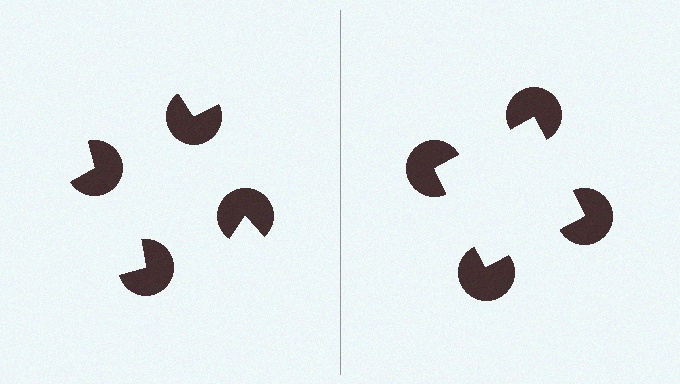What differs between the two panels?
The pac-man discs are positioned identically on both sides; only the wedge orientations differ. On the right they align to a square; on the left they are misaligned.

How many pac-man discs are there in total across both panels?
8 — 4 on each side.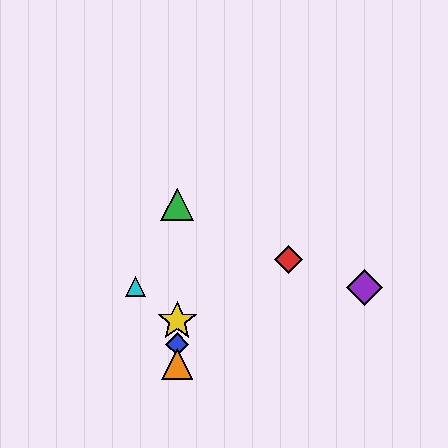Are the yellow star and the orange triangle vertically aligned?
Yes, both are at x≈177.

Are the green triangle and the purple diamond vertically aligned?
No, the green triangle is at x≈177 and the purple diamond is at x≈365.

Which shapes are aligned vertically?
The blue diamond, the green triangle, the yellow star, the orange triangle are aligned vertically.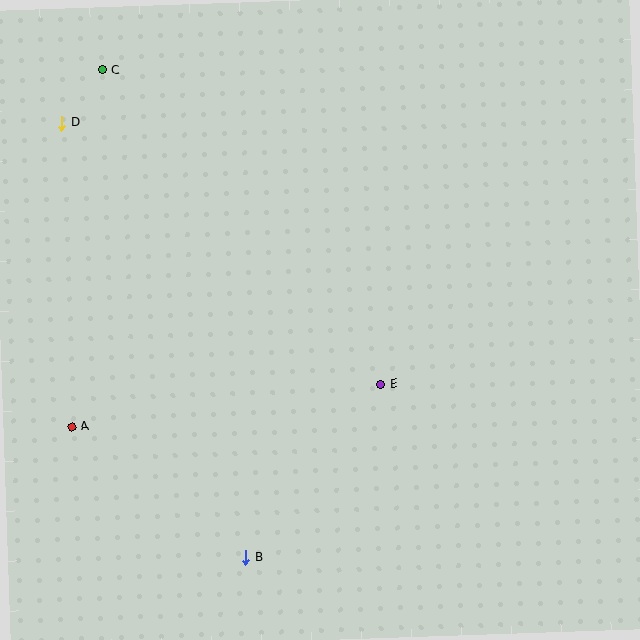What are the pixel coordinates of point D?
Point D is at (62, 123).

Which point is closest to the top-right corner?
Point E is closest to the top-right corner.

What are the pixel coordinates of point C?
Point C is at (103, 70).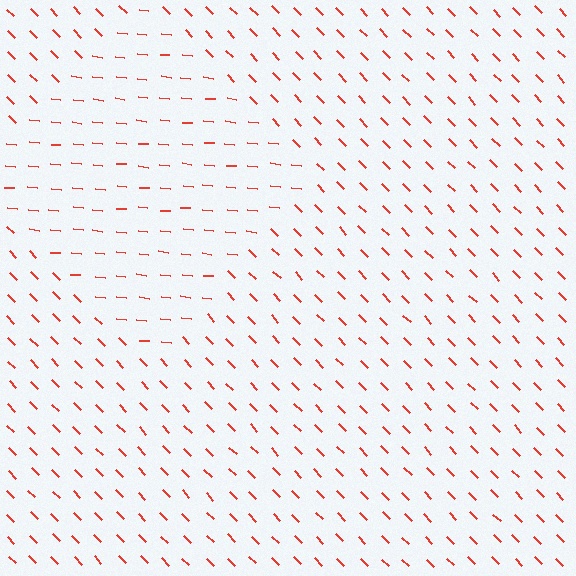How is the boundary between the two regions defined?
The boundary is defined purely by a change in line orientation (approximately 39 degrees difference). All lines are the same color and thickness.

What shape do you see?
I see a diamond.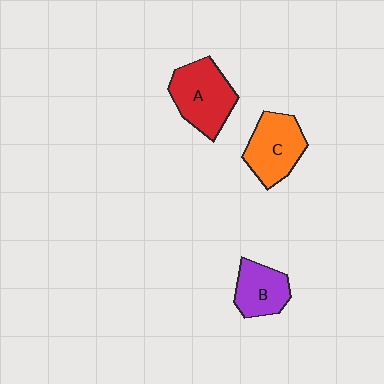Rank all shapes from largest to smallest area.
From largest to smallest: A (red), C (orange), B (purple).